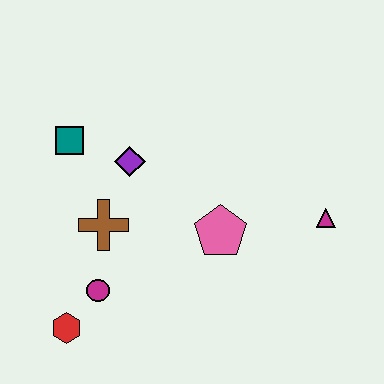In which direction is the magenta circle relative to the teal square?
The magenta circle is below the teal square.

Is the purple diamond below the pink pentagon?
No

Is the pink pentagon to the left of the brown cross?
No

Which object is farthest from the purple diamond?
The magenta triangle is farthest from the purple diamond.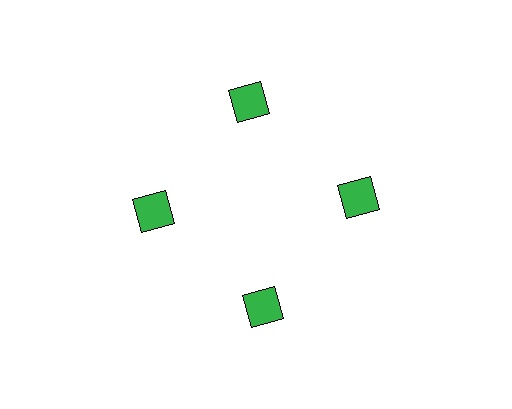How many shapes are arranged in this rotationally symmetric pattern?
There are 4 shapes, arranged in 4 groups of 1.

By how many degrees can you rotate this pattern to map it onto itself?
The pattern maps onto itself every 90 degrees of rotation.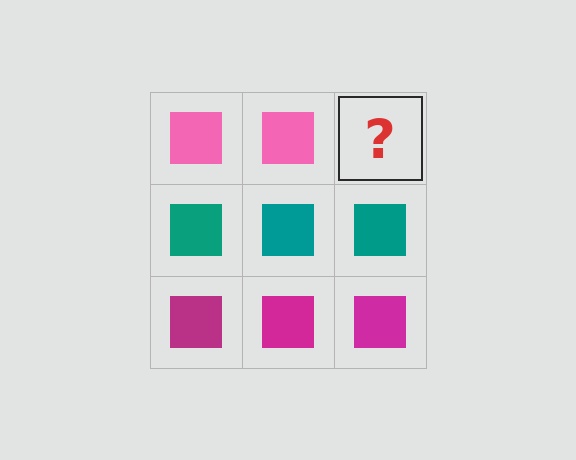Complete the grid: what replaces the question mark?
The question mark should be replaced with a pink square.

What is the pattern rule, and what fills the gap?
The rule is that each row has a consistent color. The gap should be filled with a pink square.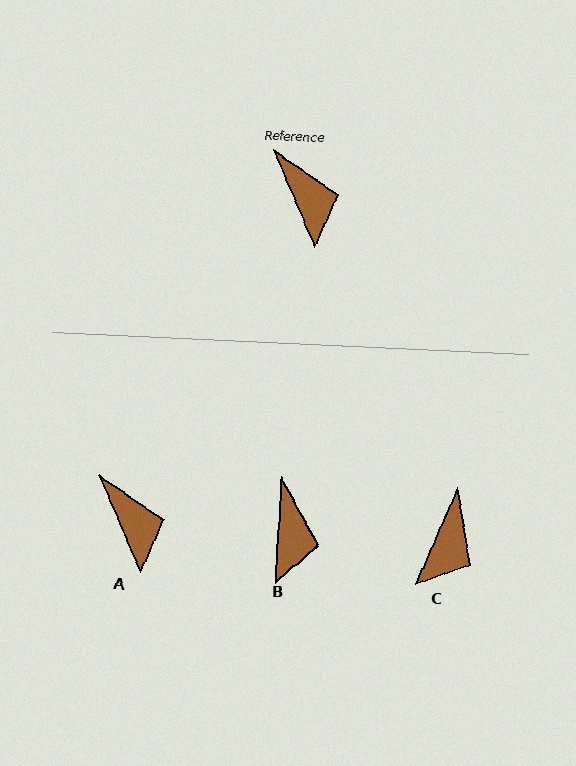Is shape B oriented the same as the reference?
No, it is off by about 27 degrees.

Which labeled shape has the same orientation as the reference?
A.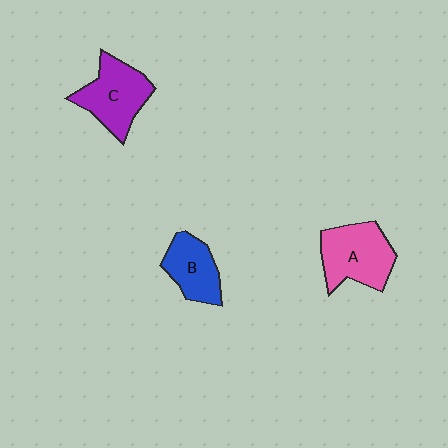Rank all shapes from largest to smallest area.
From largest to smallest: A (pink), C (purple), B (blue).